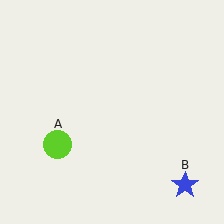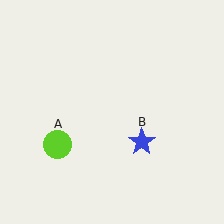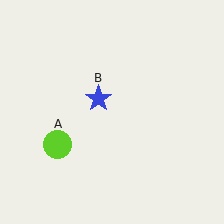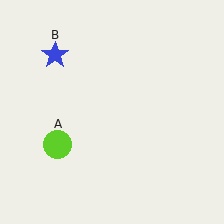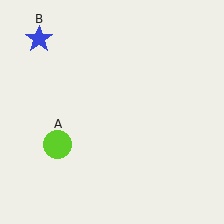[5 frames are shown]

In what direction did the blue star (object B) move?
The blue star (object B) moved up and to the left.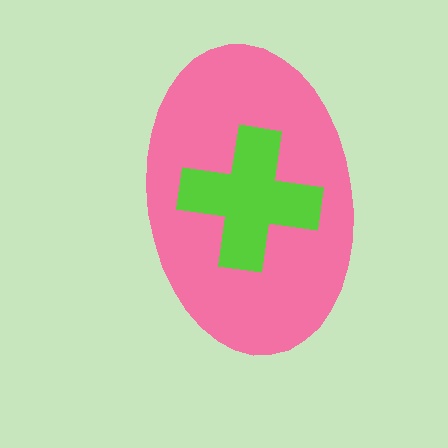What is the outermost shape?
The pink ellipse.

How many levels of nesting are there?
2.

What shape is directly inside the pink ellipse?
The lime cross.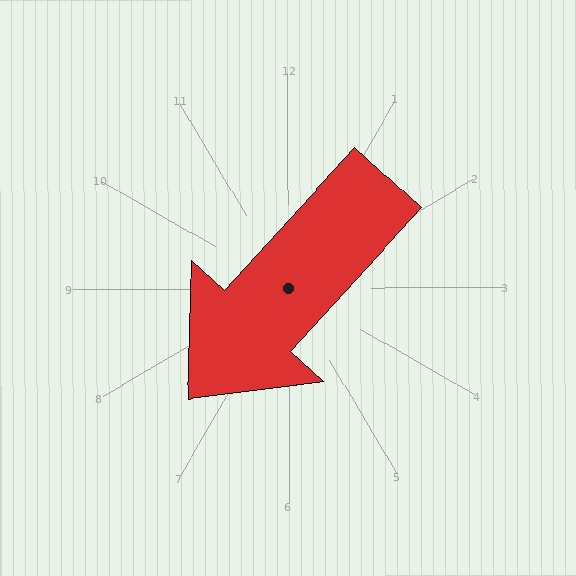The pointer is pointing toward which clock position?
Roughly 7 o'clock.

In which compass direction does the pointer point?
Southwest.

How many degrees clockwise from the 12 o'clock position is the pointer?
Approximately 222 degrees.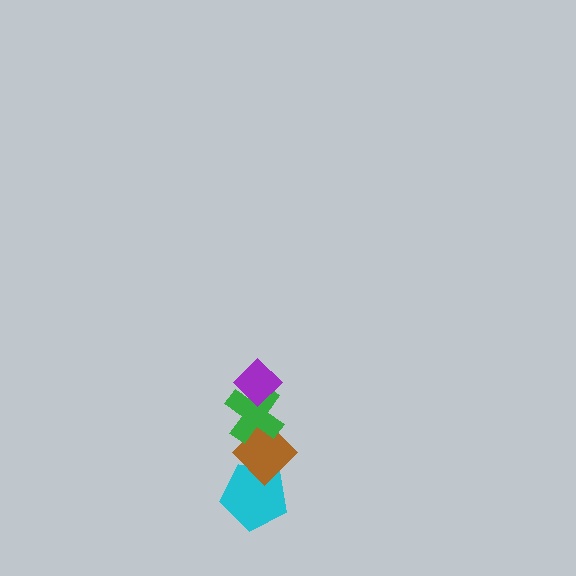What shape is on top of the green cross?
The purple diamond is on top of the green cross.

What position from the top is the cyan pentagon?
The cyan pentagon is 4th from the top.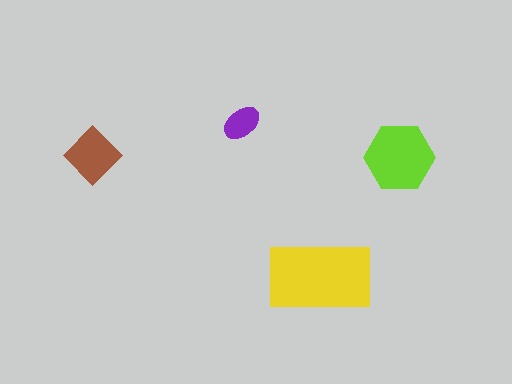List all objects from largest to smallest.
The yellow rectangle, the lime hexagon, the brown diamond, the purple ellipse.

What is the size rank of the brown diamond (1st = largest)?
3rd.